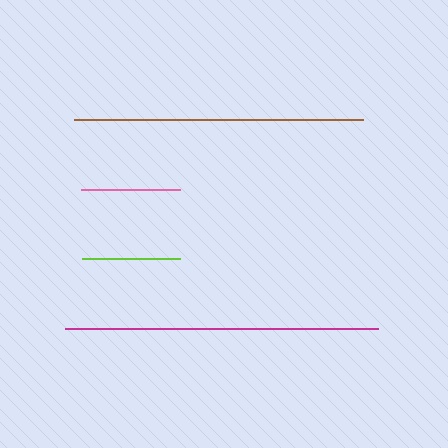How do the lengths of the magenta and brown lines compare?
The magenta and brown lines are approximately the same length.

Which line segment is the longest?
The magenta line is the longest at approximately 312 pixels.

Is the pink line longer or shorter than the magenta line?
The magenta line is longer than the pink line.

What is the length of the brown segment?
The brown segment is approximately 289 pixels long.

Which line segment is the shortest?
The lime line is the shortest at approximately 98 pixels.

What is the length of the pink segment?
The pink segment is approximately 99 pixels long.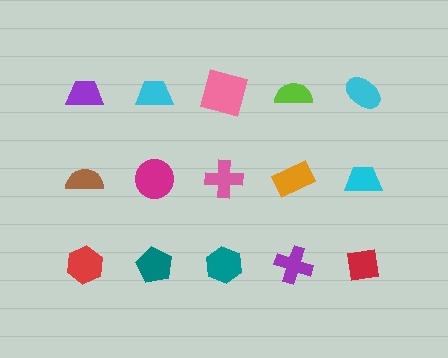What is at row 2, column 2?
A magenta circle.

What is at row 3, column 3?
A teal hexagon.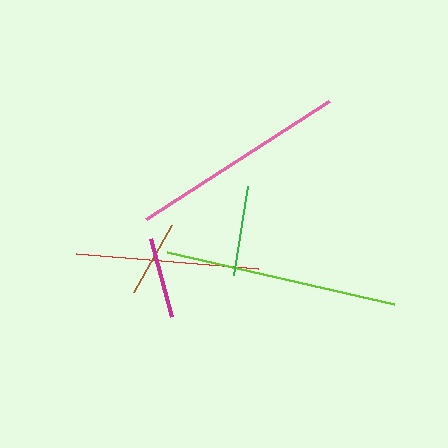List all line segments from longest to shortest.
From longest to shortest: lime, pink, red, green, magenta, brown.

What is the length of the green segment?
The green segment is approximately 90 pixels long.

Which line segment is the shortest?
The brown line is the shortest at approximately 77 pixels.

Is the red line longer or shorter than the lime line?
The lime line is longer than the red line.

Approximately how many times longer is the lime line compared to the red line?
The lime line is approximately 1.3 times the length of the red line.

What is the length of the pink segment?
The pink segment is approximately 217 pixels long.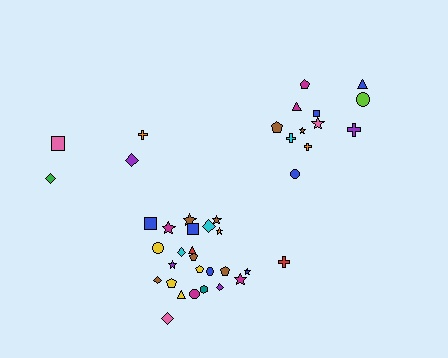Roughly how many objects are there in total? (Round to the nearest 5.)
Roughly 40 objects in total.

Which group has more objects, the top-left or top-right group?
The top-right group.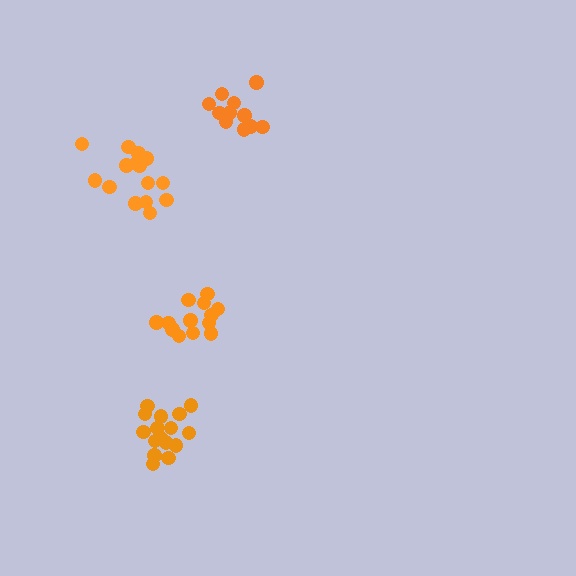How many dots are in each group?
Group 1: 16 dots, Group 2: 13 dots, Group 3: 15 dots, Group 4: 11 dots (55 total).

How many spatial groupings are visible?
There are 4 spatial groupings.